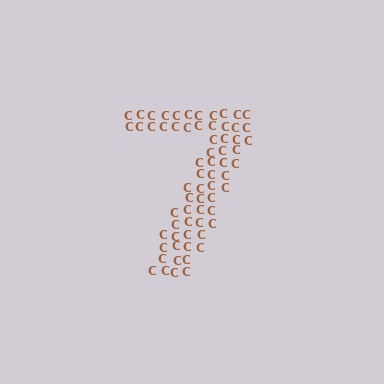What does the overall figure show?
The overall figure shows the digit 7.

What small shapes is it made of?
It is made of small letter C's.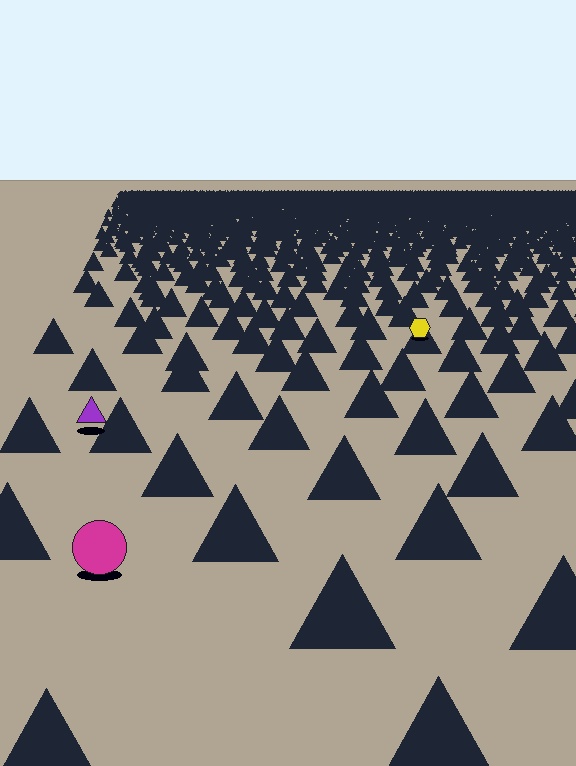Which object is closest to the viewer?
The magenta circle is closest. The texture marks near it are larger and more spread out.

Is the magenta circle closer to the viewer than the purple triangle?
Yes. The magenta circle is closer — you can tell from the texture gradient: the ground texture is coarser near it.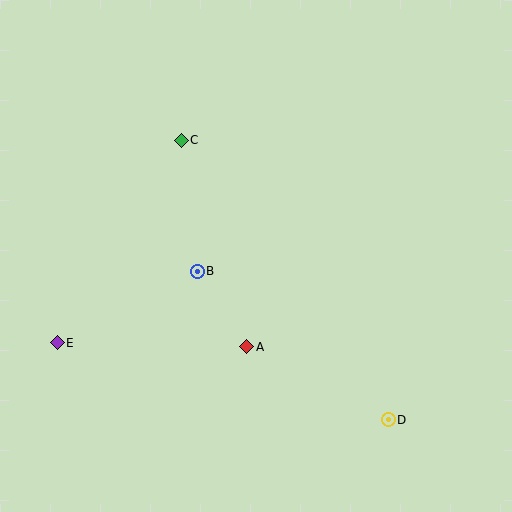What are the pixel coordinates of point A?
Point A is at (247, 347).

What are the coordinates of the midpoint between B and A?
The midpoint between B and A is at (222, 309).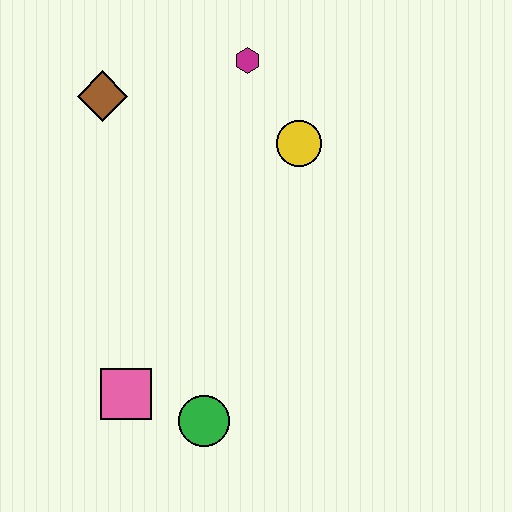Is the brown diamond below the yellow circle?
No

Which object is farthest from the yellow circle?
The pink square is farthest from the yellow circle.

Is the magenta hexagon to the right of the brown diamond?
Yes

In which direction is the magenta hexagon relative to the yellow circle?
The magenta hexagon is above the yellow circle.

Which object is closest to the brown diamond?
The magenta hexagon is closest to the brown diamond.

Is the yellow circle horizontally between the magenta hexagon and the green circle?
No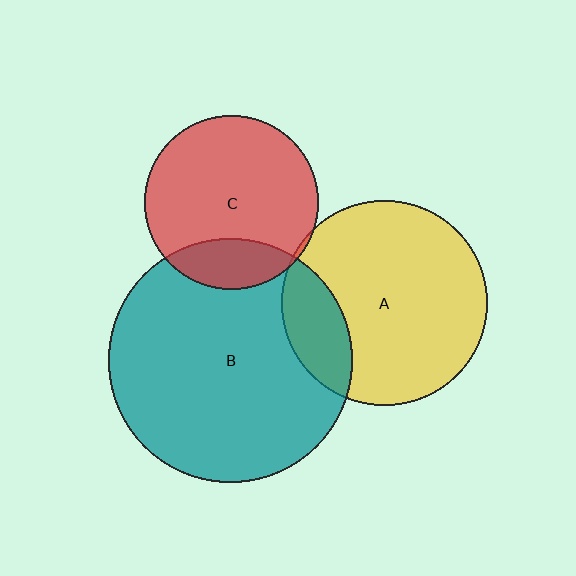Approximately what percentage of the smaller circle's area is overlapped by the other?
Approximately 20%.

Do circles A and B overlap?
Yes.